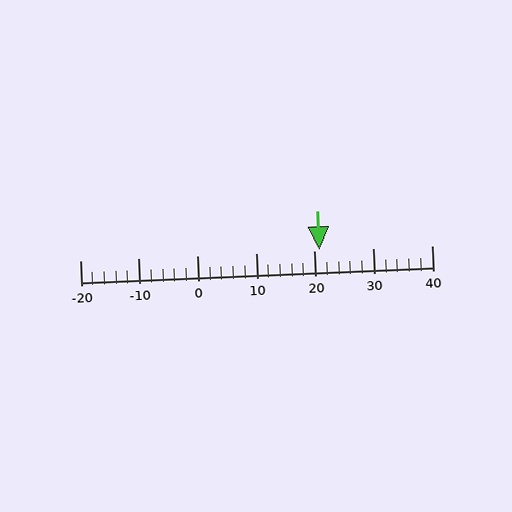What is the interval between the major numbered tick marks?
The major tick marks are spaced 10 units apart.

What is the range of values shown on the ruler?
The ruler shows values from -20 to 40.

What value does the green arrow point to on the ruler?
The green arrow points to approximately 21.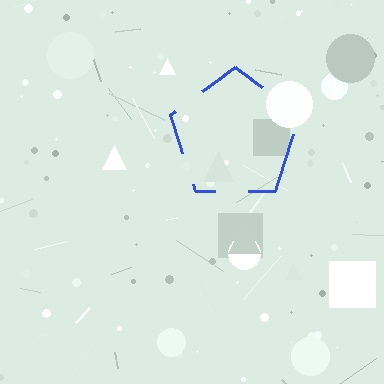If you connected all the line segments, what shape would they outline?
They would outline a pentagon.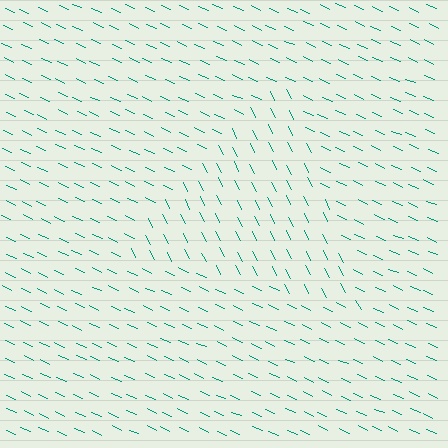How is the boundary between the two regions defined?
The boundary is defined purely by a change in line orientation (approximately 38 degrees difference). All lines are the same color and thickness.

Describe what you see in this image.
The image is filled with small teal line segments. A triangle region in the image has lines oriented differently from the surrounding lines, creating a visible texture boundary.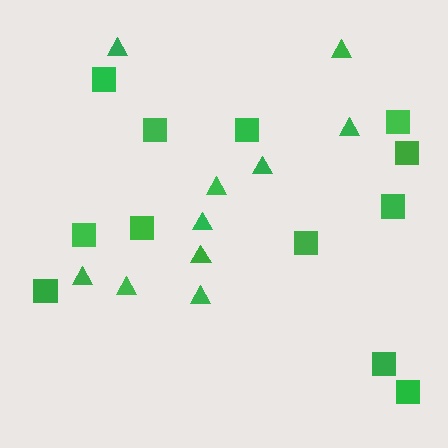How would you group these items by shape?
There are 2 groups: one group of triangles (10) and one group of squares (12).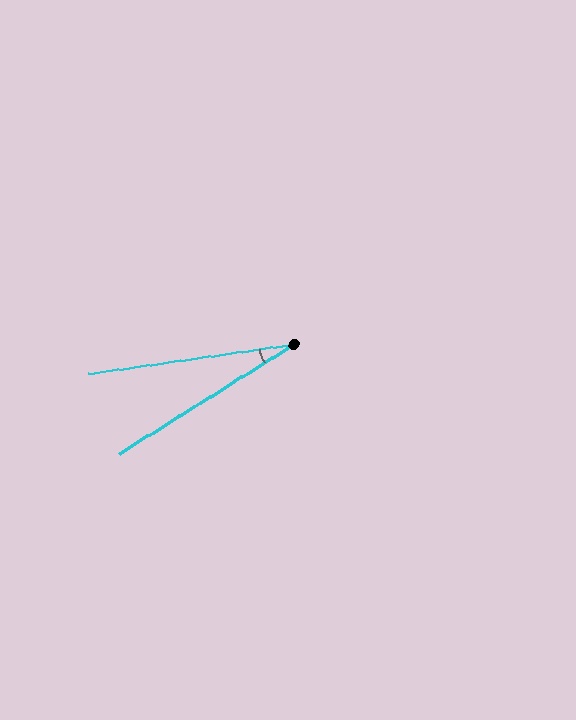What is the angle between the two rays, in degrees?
Approximately 24 degrees.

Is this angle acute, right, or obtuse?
It is acute.